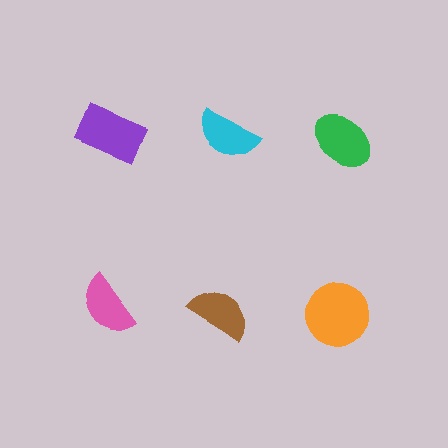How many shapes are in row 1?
3 shapes.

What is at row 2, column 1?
A pink semicircle.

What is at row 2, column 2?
A brown semicircle.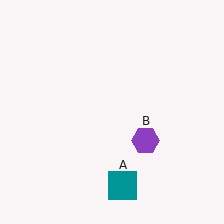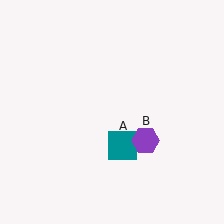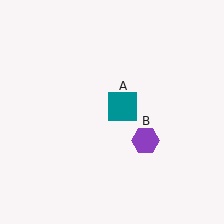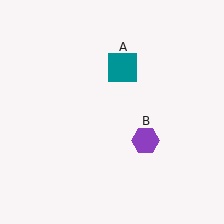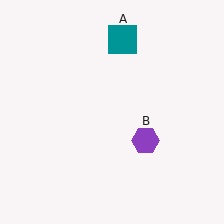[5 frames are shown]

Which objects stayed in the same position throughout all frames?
Purple hexagon (object B) remained stationary.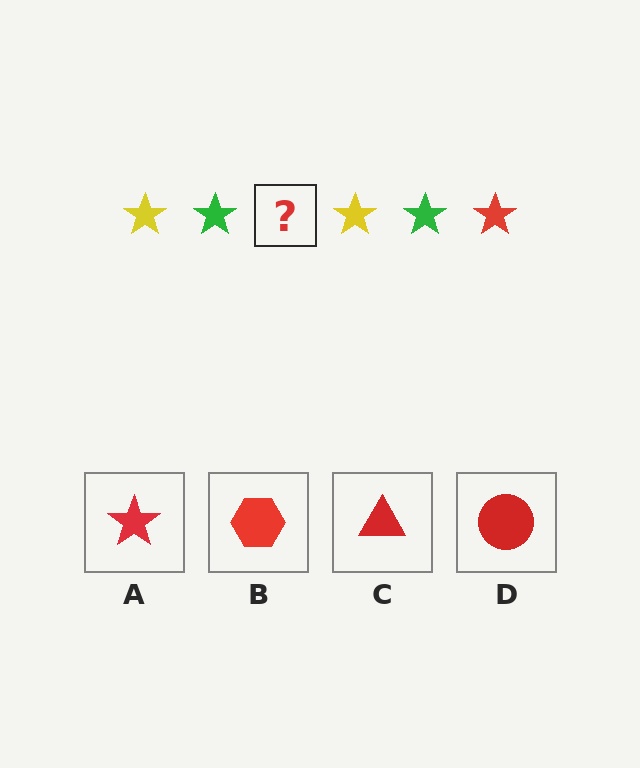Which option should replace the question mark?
Option A.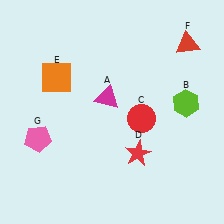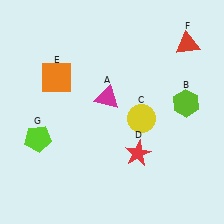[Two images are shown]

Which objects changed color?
C changed from red to yellow. G changed from pink to lime.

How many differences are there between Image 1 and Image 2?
There are 2 differences between the two images.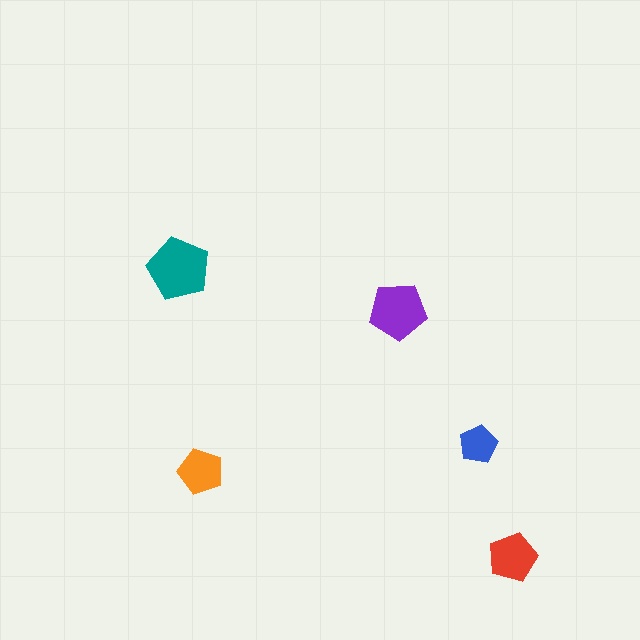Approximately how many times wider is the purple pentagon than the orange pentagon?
About 1.5 times wider.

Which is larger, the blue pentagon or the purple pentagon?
The purple one.